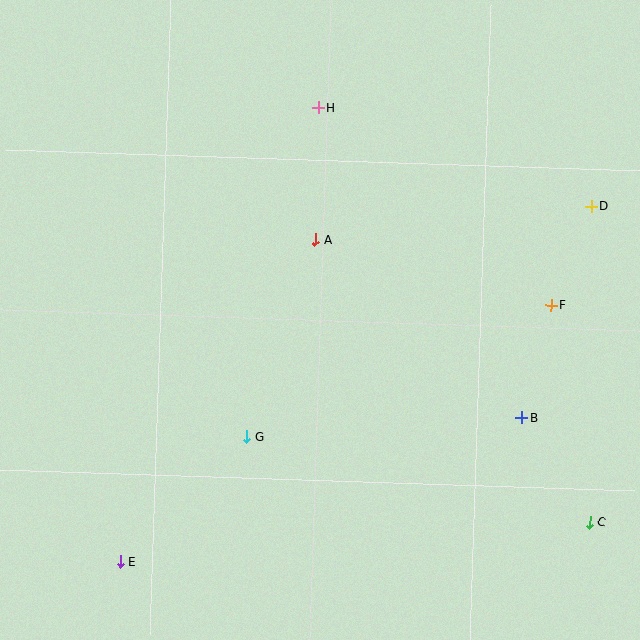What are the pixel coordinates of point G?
Point G is at (247, 436).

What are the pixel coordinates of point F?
Point F is at (551, 305).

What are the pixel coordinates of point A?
Point A is at (315, 240).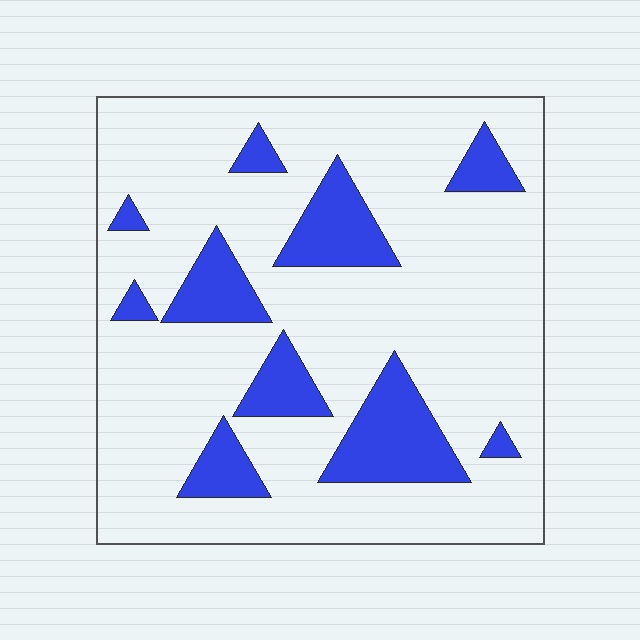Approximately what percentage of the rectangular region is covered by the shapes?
Approximately 20%.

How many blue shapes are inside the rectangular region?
10.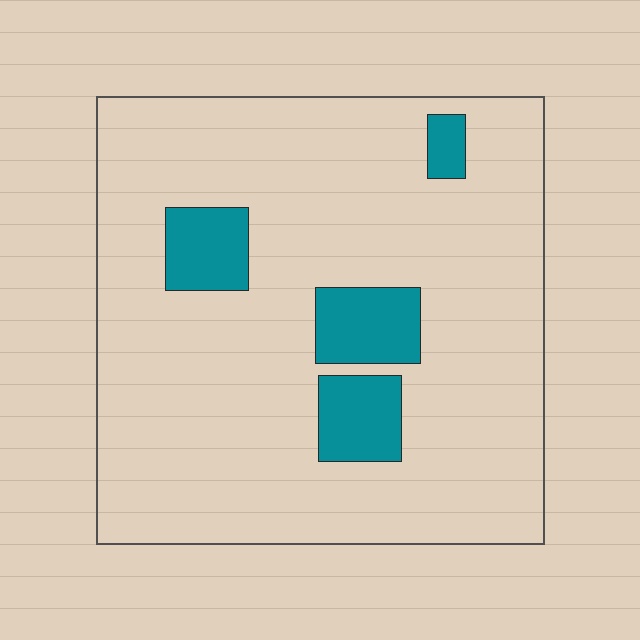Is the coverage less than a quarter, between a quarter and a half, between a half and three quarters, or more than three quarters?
Less than a quarter.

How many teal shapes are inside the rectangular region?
4.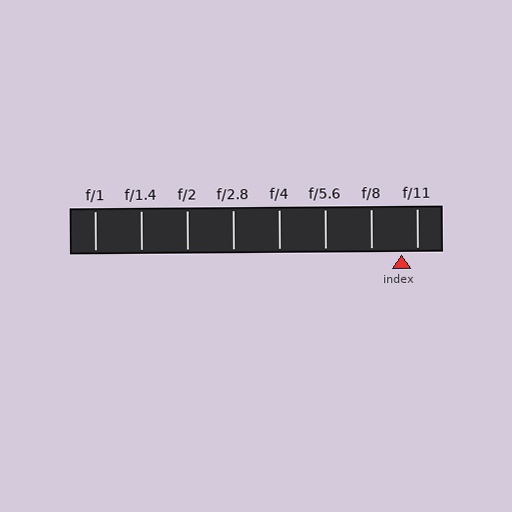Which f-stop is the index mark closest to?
The index mark is closest to f/11.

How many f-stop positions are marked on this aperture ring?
There are 8 f-stop positions marked.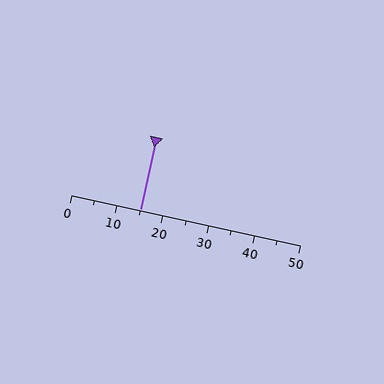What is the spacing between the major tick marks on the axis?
The major ticks are spaced 10 apart.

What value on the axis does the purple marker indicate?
The marker indicates approximately 15.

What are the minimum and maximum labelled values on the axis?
The axis runs from 0 to 50.